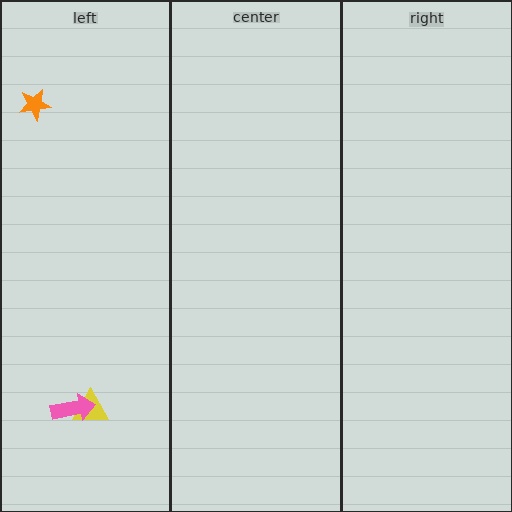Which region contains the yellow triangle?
The left region.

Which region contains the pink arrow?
The left region.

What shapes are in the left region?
The orange star, the yellow triangle, the pink arrow.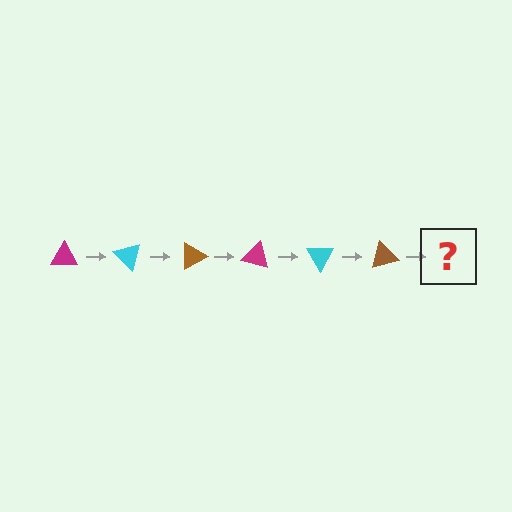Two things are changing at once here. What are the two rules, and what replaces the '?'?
The two rules are that it rotates 45 degrees each step and the color cycles through magenta, cyan, and brown. The '?' should be a magenta triangle, rotated 270 degrees from the start.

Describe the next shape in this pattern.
It should be a magenta triangle, rotated 270 degrees from the start.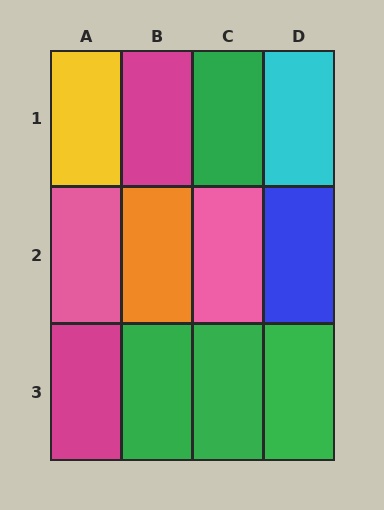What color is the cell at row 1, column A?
Yellow.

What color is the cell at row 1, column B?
Magenta.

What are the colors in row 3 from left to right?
Magenta, green, green, green.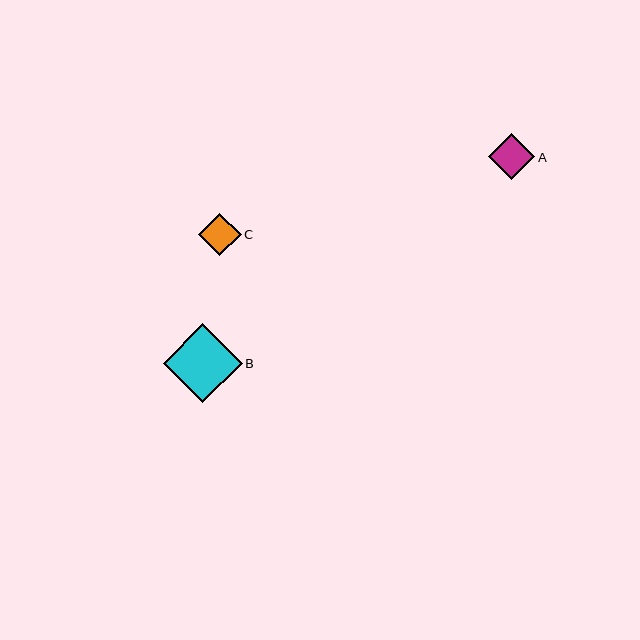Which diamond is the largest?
Diamond B is the largest with a size of approximately 79 pixels.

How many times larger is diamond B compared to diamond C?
Diamond B is approximately 1.9 times the size of diamond C.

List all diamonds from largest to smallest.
From largest to smallest: B, A, C.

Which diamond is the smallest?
Diamond C is the smallest with a size of approximately 42 pixels.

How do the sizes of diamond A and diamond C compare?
Diamond A and diamond C are approximately the same size.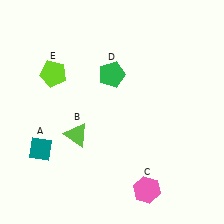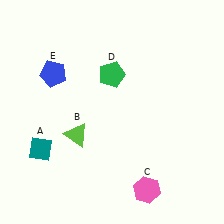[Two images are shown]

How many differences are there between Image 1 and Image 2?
There is 1 difference between the two images.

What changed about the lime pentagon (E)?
In Image 1, E is lime. In Image 2, it changed to blue.